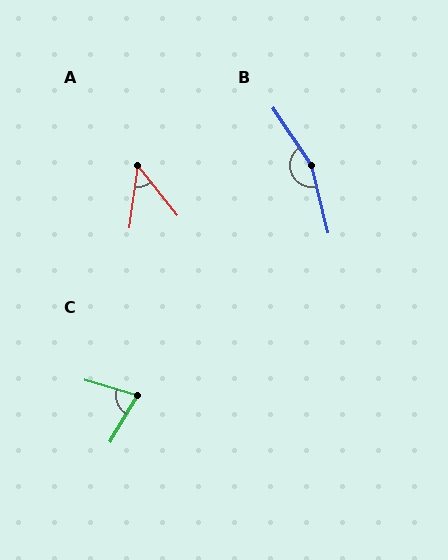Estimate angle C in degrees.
Approximately 76 degrees.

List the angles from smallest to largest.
A (47°), C (76°), B (160°).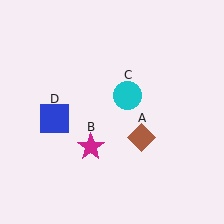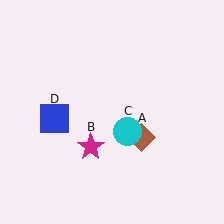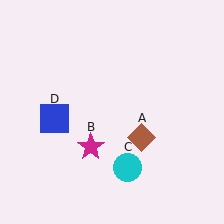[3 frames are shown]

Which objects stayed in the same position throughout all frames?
Brown diamond (object A) and magenta star (object B) and blue square (object D) remained stationary.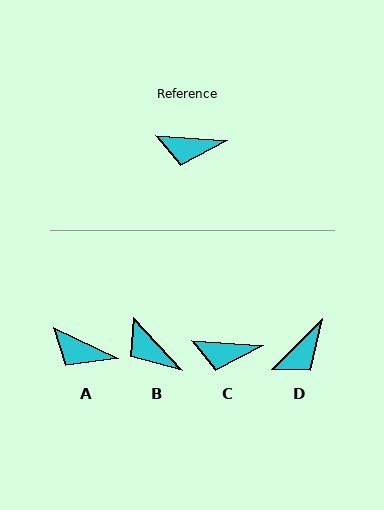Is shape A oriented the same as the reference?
No, it is off by about 21 degrees.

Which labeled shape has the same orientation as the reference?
C.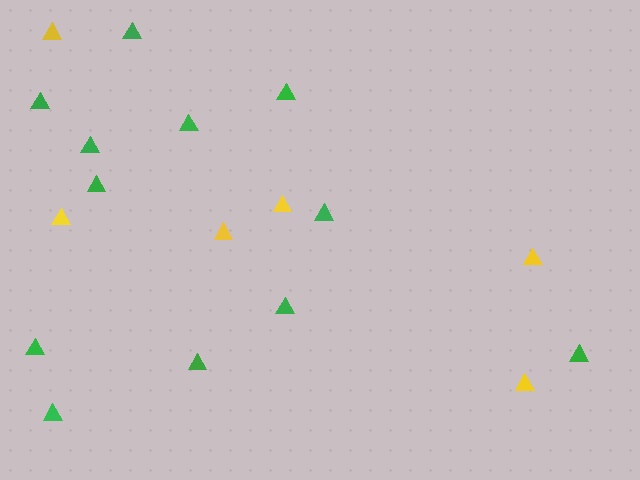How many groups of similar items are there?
There are 2 groups: one group of yellow triangles (6) and one group of green triangles (12).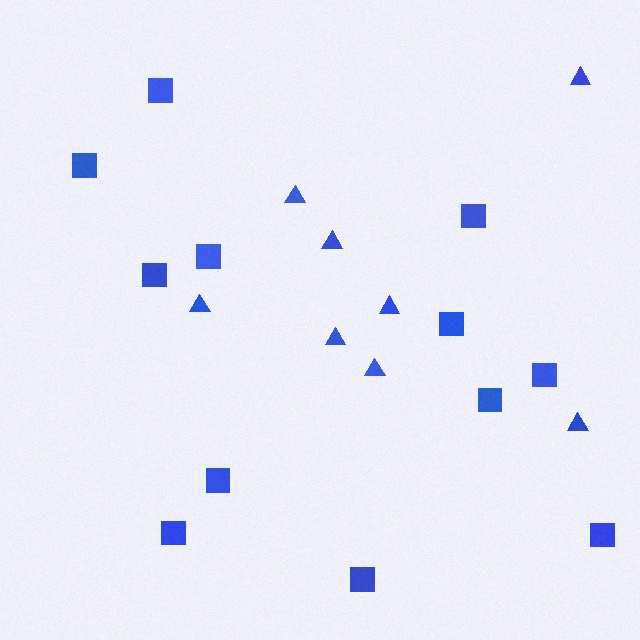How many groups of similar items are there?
There are 2 groups: one group of squares (12) and one group of triangles (8).